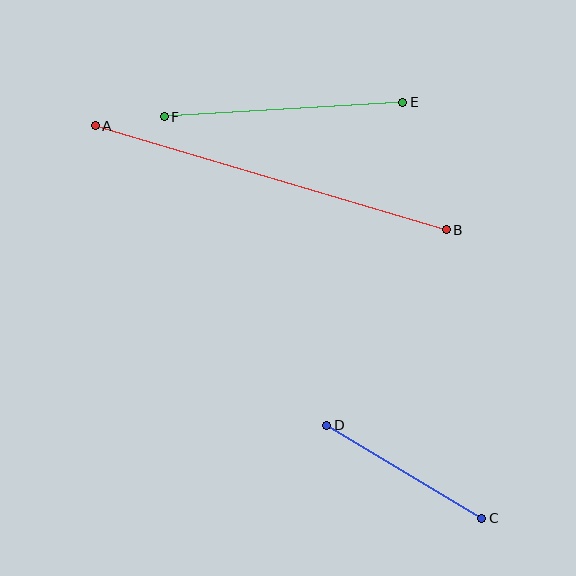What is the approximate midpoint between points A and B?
The midpoint is at approximately (271, 178) pixels.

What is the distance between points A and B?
The distance is approximately 366 pixels.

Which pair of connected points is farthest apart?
Points A and B are farthest apart.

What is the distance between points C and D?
The distance is approximately 181 pixels.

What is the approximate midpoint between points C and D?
The midpoint is at approximately (404, 472) pixels.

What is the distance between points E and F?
The distance is approximately 239 pixels.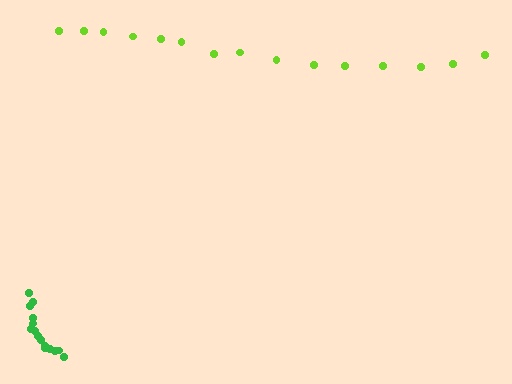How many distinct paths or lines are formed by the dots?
There are 2 distinct paths.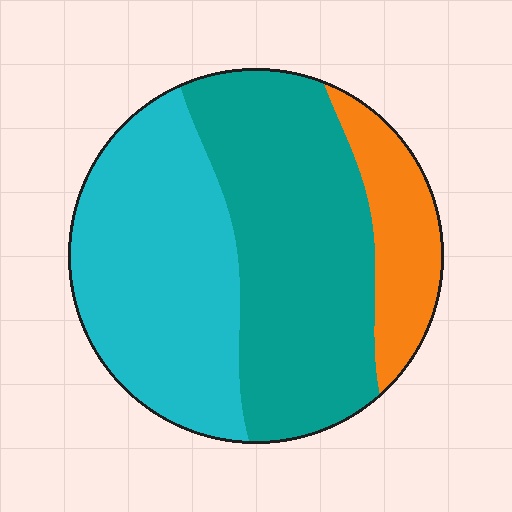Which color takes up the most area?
Teal, at roughly 45%.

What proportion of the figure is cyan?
Cyan takes up about two fifths (2/5) of the figure.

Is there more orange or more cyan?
Cyan.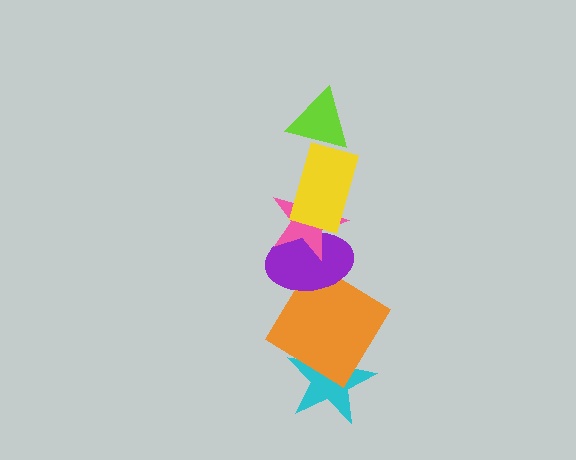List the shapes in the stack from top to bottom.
From top to bottom: the lime triangle, the yellow rectangle, the pink star, the purple ellipse, the orange diamond, the cyan star.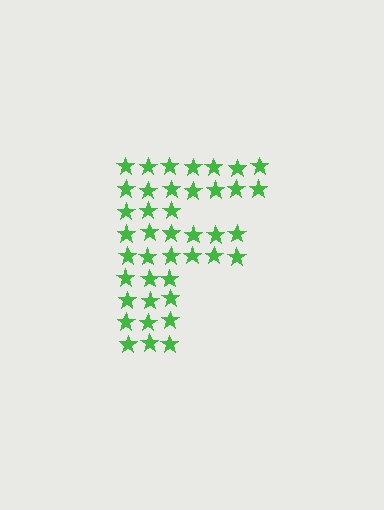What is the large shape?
The large shape is the letter F.